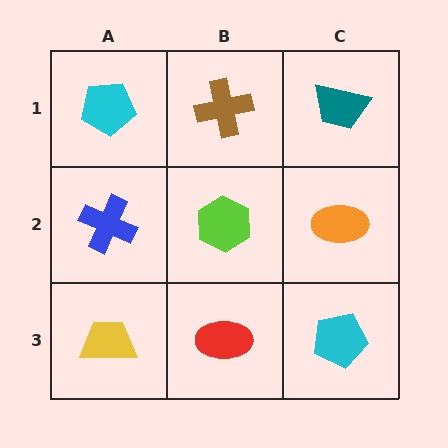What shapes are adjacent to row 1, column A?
A blue cross (row 2, column A), a brown cross (row 1, column B).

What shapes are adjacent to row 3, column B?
A lime hexagon (row 2, column B), a yellow trapezoid (row 3, column A), a cyan pentagon (row 3, column C).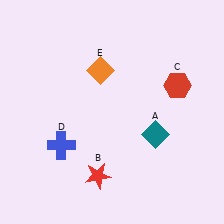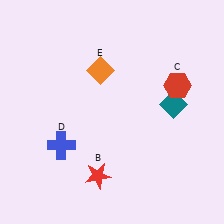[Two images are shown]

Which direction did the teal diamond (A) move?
The teal diamond (A) moved up.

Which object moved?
The teal diamond (A) moved up.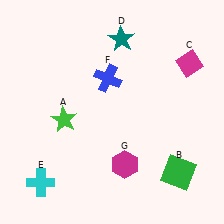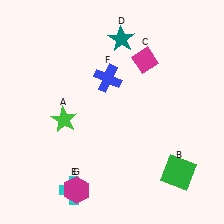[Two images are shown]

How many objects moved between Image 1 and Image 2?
3 objects moved between the two images.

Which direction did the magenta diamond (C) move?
The magenta diamond (C) moved left.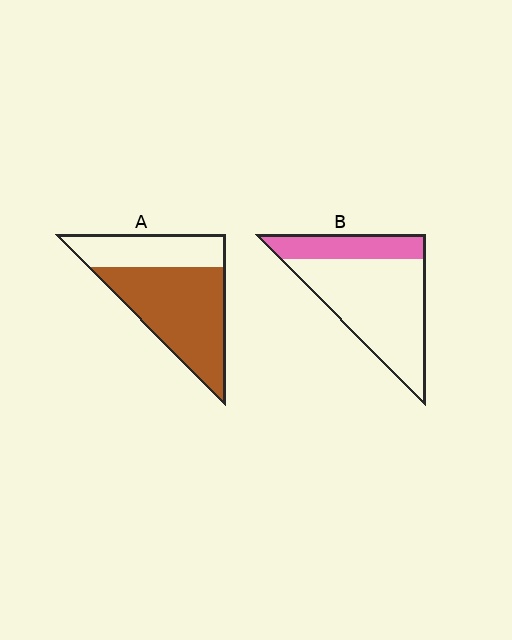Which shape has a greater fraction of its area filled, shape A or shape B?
Shape A.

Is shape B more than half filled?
No.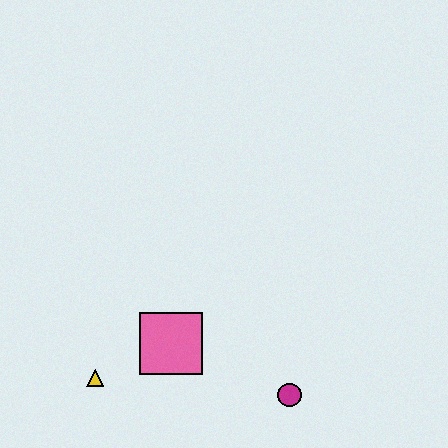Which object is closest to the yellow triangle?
The pink square is closest to the yellow triangle.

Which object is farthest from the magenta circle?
The yellow triangle is farthest from the magenta circle.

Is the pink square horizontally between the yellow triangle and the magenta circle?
Yes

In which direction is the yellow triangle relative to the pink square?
The yellow triangle is to the left of the pink square.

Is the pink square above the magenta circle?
Yes